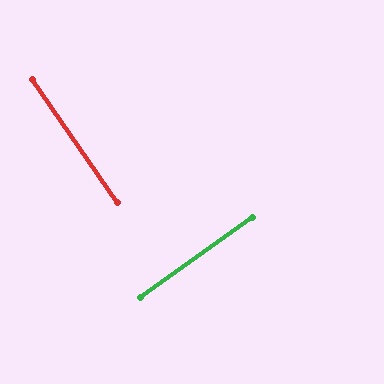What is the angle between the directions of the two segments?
Approximately 89 degrees.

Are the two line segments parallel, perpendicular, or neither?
Perpendicular — they meet at approximately 89°.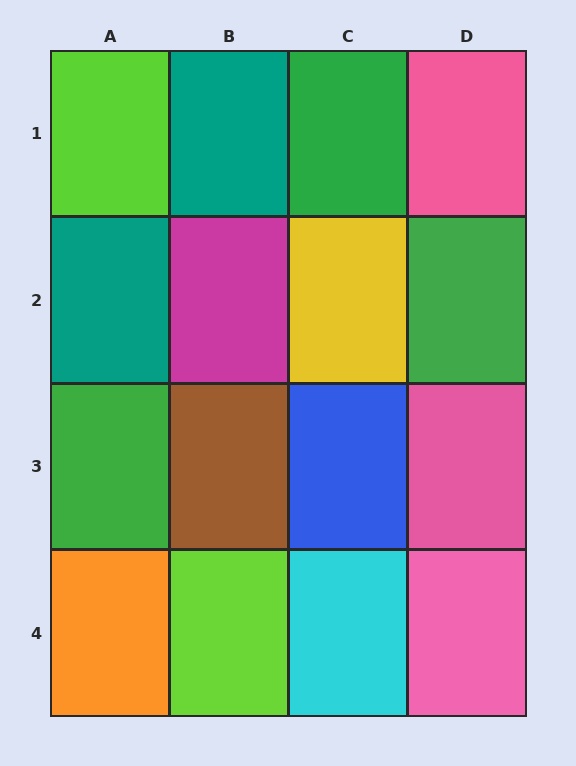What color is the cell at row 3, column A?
Green.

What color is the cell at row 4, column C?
Cyan.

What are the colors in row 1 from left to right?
Lime, teal, green, pink.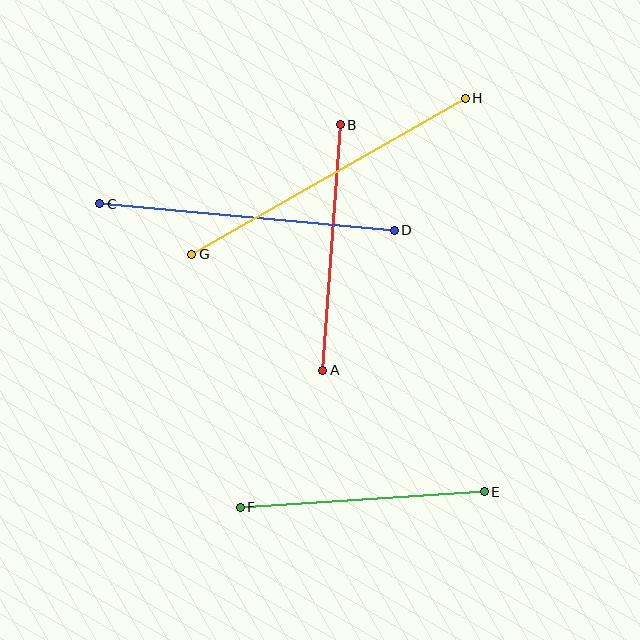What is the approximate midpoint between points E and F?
The midpoint is at approximately (362, 500) pixels.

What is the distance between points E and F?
The distance is approximately 244 pixels.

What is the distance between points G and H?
The distance is approximately 315 pixels.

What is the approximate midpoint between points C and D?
The midpoint is at approximately (247, 217) pixels.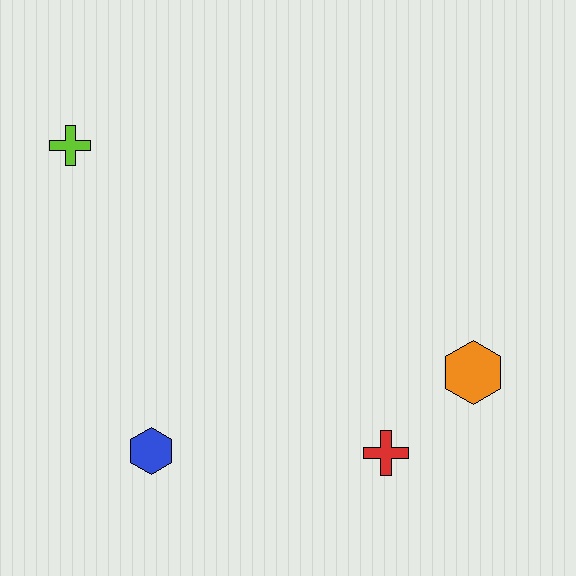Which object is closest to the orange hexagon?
The red cross is closest to the orange hexagon.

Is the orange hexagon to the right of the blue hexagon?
Yes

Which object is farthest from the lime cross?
The orange hexagon is farthest from the lime cross.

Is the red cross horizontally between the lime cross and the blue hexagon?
No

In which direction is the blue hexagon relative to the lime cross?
The blue hexagon is below the lime cross.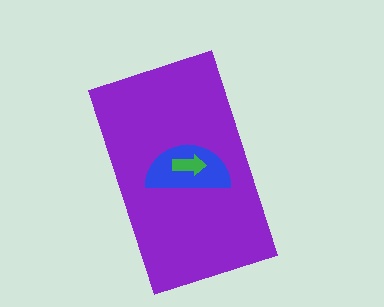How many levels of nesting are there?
3.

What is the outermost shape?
The purple rectangle.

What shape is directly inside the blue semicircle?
The green arrow.